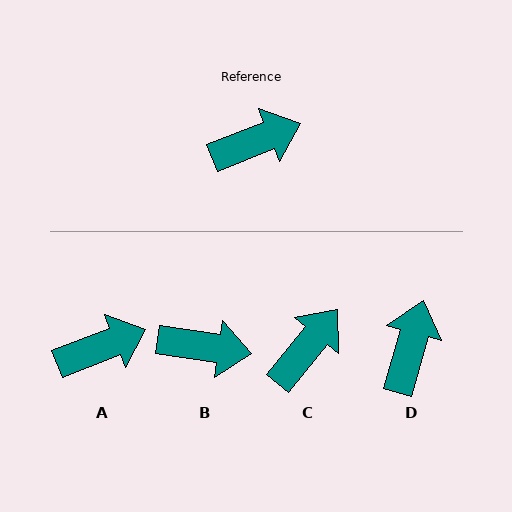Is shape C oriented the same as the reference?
No, it is off by about 29 degrees.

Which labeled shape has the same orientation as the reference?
A.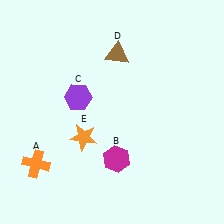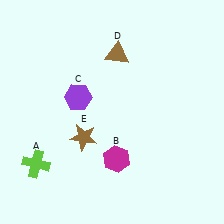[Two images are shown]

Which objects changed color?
A changed from orange to lime. E changed from orange to brown.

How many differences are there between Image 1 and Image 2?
There are 2 differences between the two images.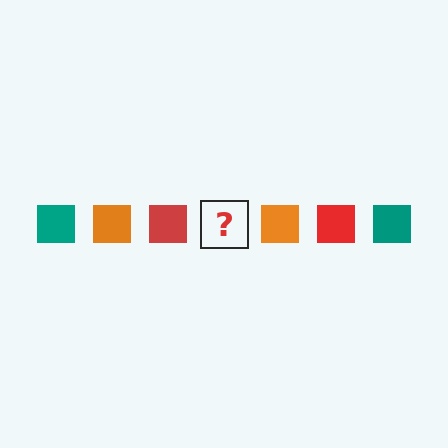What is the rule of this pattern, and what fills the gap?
The rule is that the pattern cycles through teal, orange, red squares. The gap should be filled with a teal square.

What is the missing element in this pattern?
The missing element is a teal square.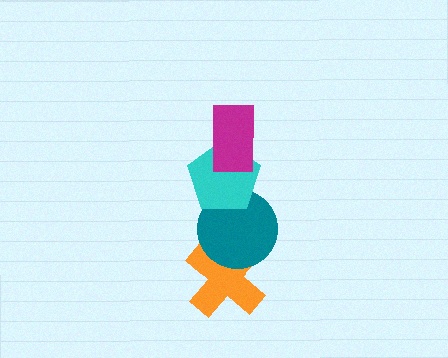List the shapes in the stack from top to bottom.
From top to bottom: the magenta rectangle, the cyan pentagon, the teal circle, the orange cross.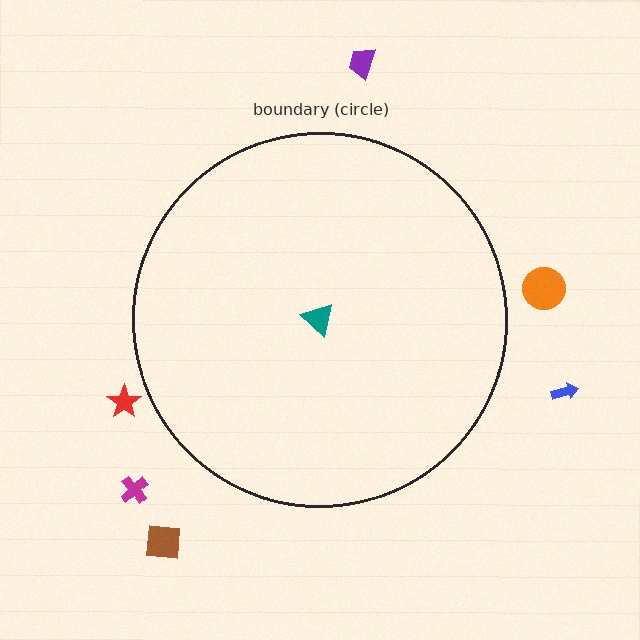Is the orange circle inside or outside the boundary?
Outside.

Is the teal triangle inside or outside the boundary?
Inside.